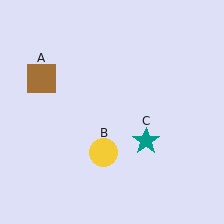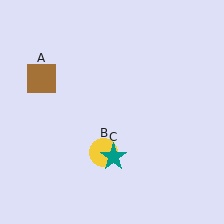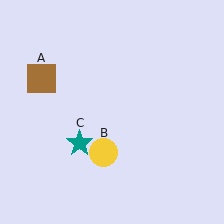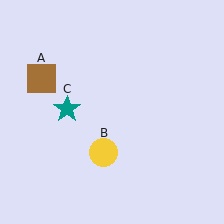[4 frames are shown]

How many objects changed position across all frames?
1 object changed position: teal star (object C).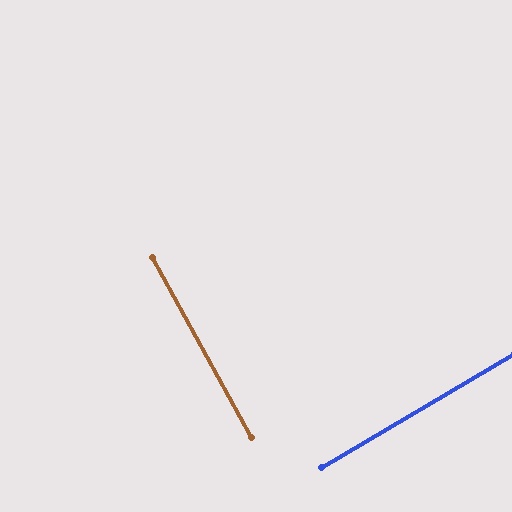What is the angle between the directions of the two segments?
Approximately 88 degrees.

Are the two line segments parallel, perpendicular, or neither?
Perpendicular — they meet at approximately 88°.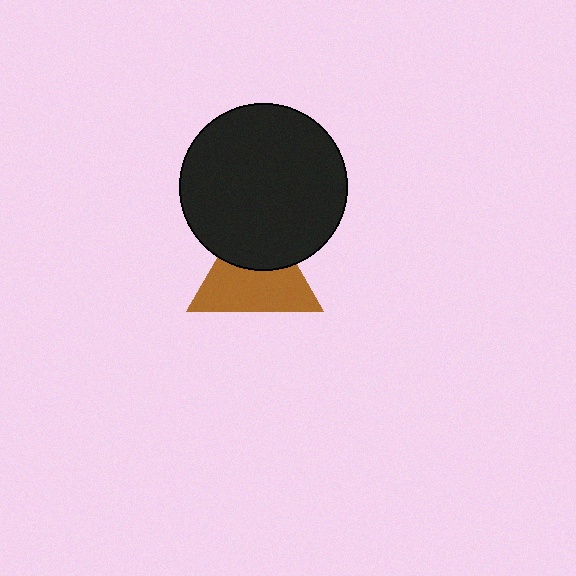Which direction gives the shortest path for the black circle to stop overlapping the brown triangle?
Moving up gives the shortest separation.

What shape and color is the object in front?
The object in front is a black circle.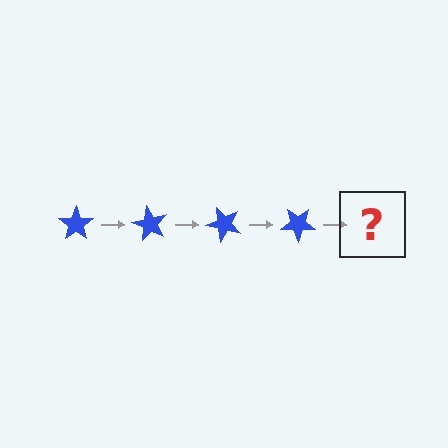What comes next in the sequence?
The next element should be a blue star rotated 240 degrees.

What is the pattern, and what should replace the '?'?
The pattern is that the star rotates 60 degrees each step. The '?' should be a blue star rotated 240 degrees.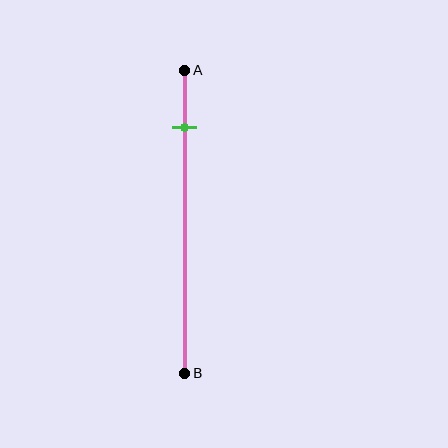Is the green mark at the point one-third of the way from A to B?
No, the mark is at about 20% from A, not at the 33% one-third point.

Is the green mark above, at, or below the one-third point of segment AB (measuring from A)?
The green mark is above the one-third point of segment AB.